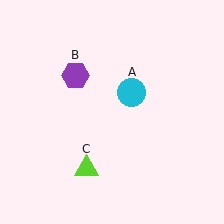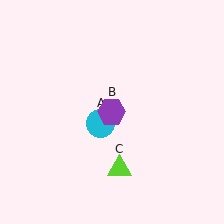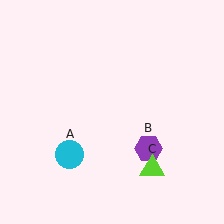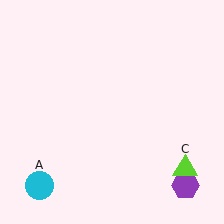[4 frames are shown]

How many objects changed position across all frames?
3 objects changed position: cyan circle (object A), purple hexagon (object B), lime triangle (object C).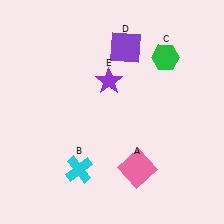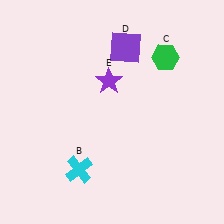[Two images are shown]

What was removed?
The pink square (A) was removed in Image 2.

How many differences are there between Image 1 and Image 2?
There is 1 difference between the two images.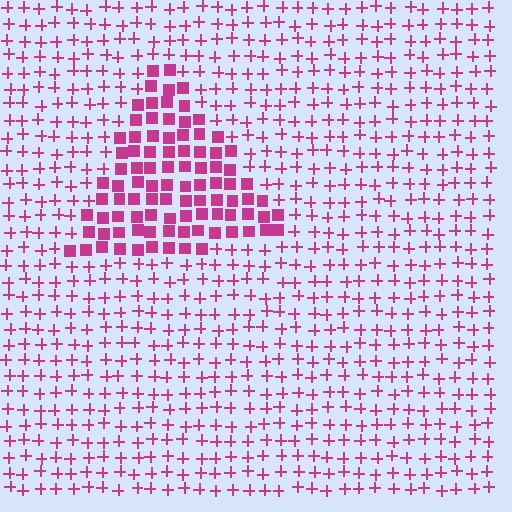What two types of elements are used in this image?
The image uses squares inside the triangle region and plus signs outside it.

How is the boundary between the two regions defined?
The boundary is defined by a change in element shape: squares inside vs. plus signs outside. All elements share the same color and spacing.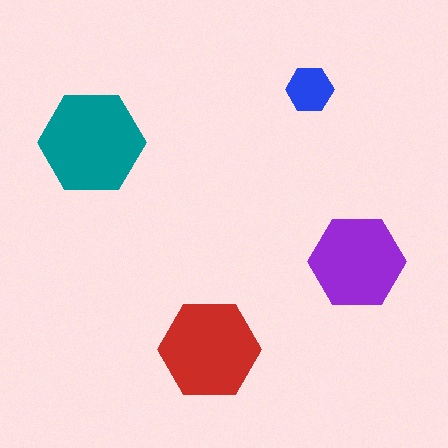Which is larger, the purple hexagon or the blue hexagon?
The purple one.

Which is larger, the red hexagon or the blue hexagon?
The red one.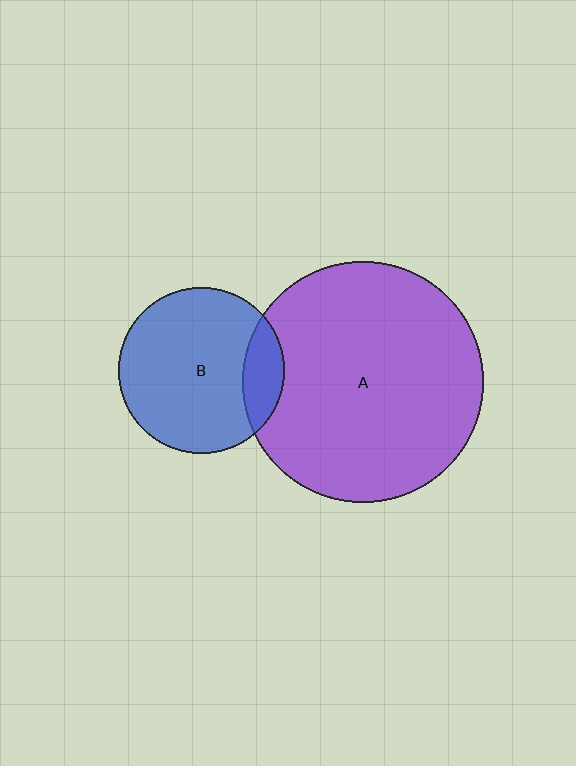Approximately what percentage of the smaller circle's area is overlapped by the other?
Approximately 15%.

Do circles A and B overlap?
Yes.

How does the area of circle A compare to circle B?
Approximately 2.1 times.